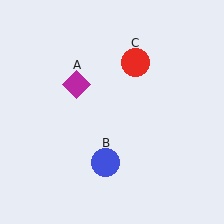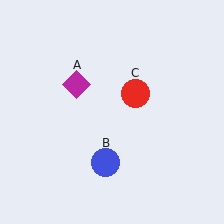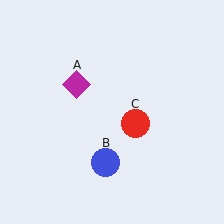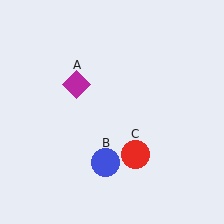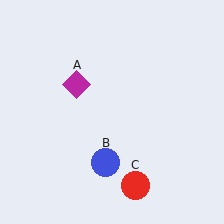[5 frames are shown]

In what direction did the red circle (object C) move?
The red circle (object C) moved down.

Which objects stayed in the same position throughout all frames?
Magenta diamond (object A) and blue circle (object B) remained stationary.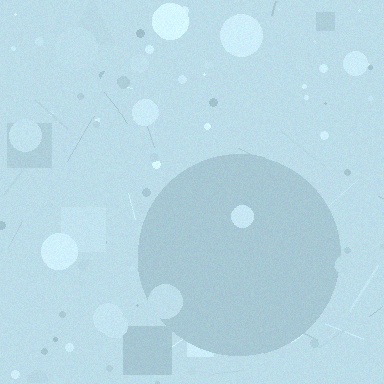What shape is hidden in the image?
A circle is hidden in the image.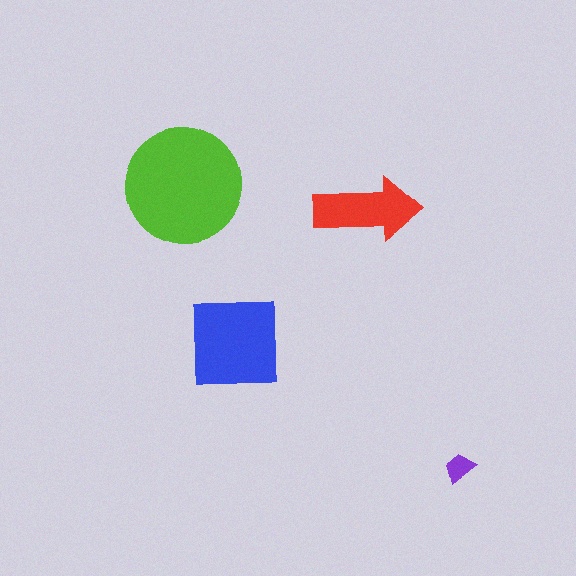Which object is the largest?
The lime circle.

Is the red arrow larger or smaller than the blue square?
Smaller.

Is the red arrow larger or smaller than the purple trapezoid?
Larger.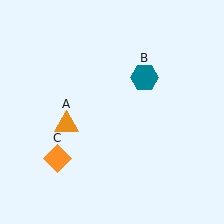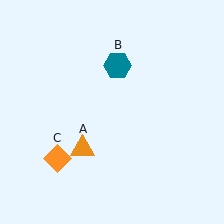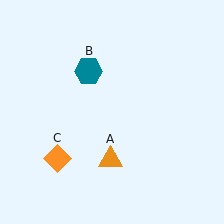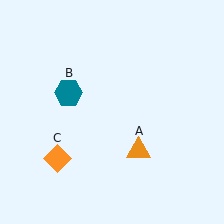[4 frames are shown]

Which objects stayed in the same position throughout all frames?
Orange diamond (object C) remained stationary.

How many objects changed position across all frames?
2 objects changed position: orange triangle (object A), teal hexagon (object B).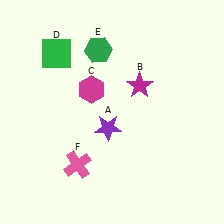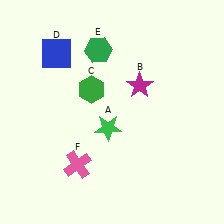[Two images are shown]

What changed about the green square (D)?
In Image 1, D is green. In Image 2, it changed to blue.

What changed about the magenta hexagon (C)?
In Image 1, C is magenta. In Image 2, it changed to green.